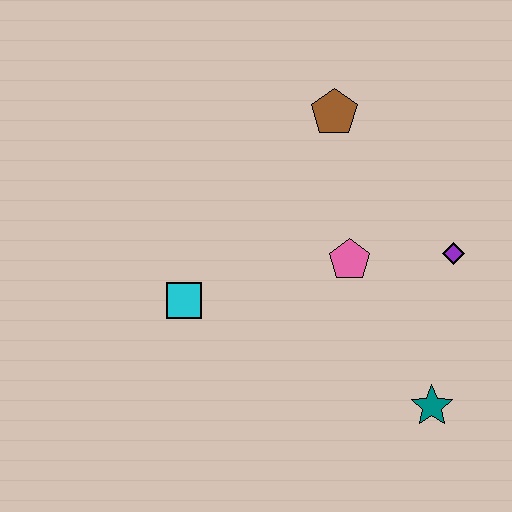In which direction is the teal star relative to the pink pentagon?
The teal star is below the pink pentagon.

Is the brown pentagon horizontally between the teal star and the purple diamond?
No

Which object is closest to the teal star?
The purple diamond is closest to the teal star.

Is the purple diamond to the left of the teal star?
No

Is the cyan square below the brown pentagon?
Yes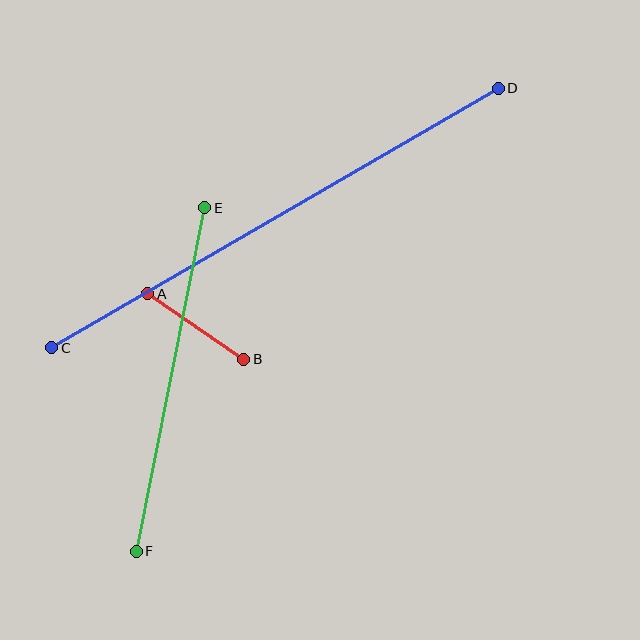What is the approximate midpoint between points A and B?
The midpoint is at approximately (196, 327) pixels.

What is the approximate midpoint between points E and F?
The midpoint is at approximately (170, 380) pixels.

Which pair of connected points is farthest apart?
Points C and D are farthest apart.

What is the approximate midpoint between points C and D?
The midpoint is at approximately (275, 218) pixels.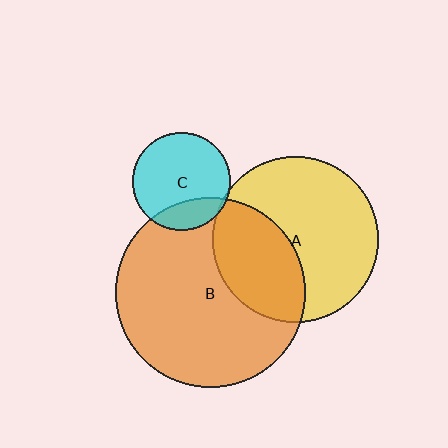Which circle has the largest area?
Circle B (orange).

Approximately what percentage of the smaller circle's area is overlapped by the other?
Approximately 20%.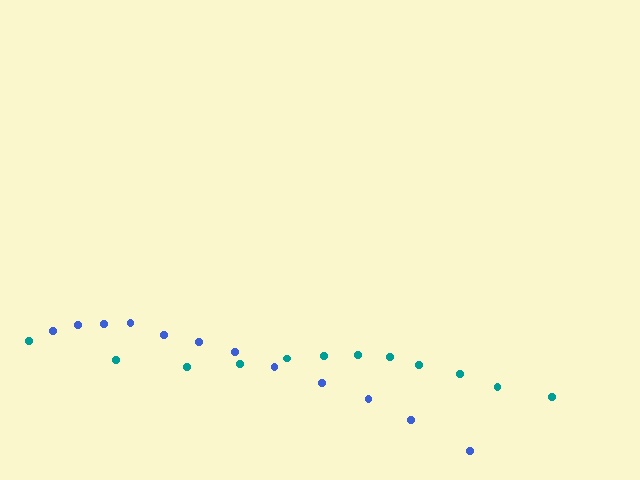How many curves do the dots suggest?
There are 2 distinct paths.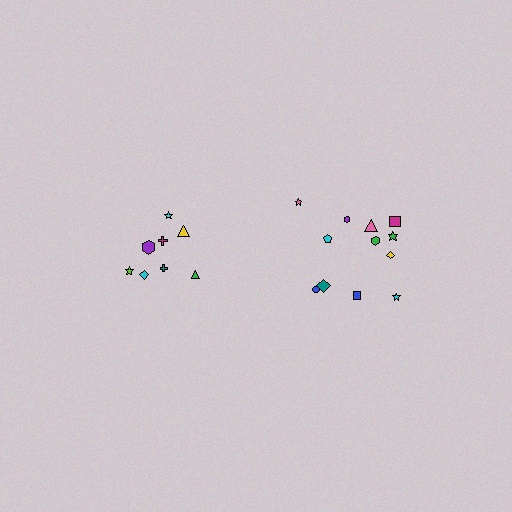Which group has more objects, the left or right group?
The right group.